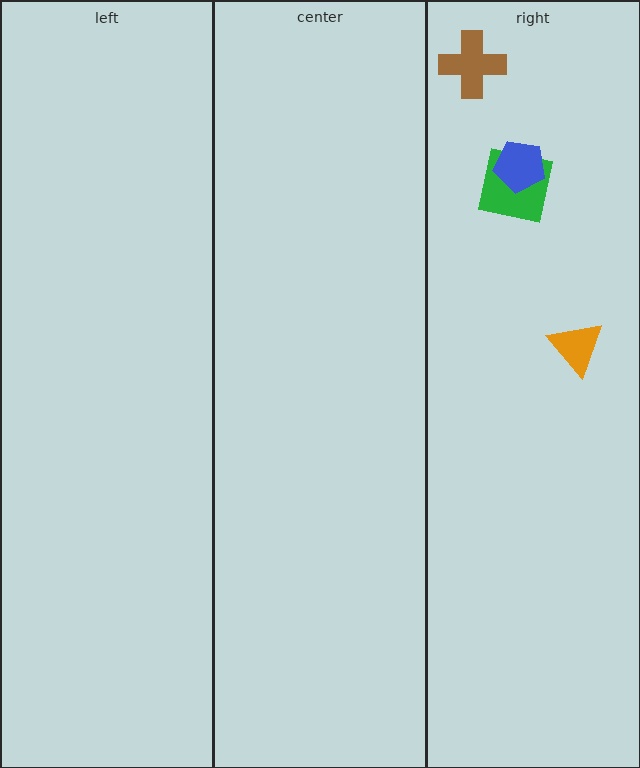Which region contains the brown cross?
The right region.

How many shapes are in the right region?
4.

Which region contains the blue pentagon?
The right region.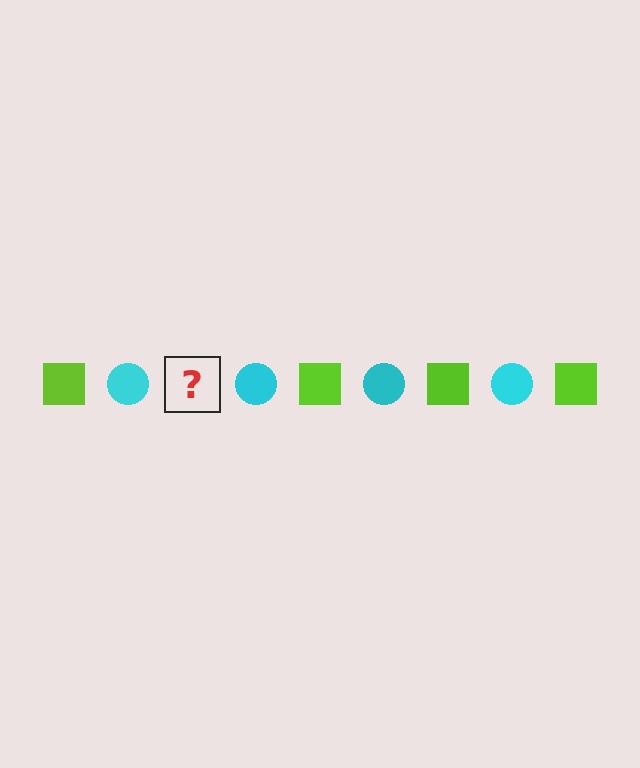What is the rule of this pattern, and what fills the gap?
The rule is that the pattern alternates between lime square and cyan circle. The gap should be filled with a lime square.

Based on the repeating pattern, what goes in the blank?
The blank should be a lime square.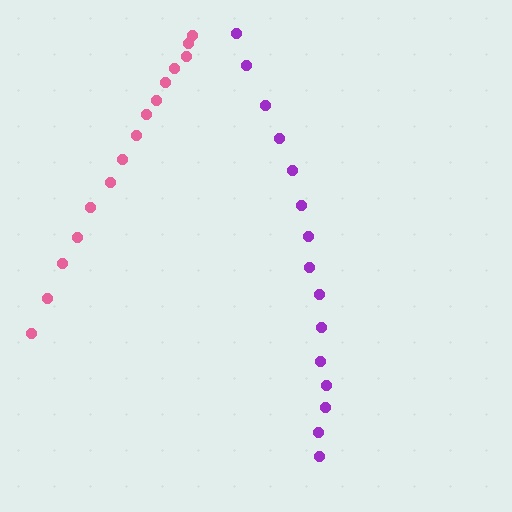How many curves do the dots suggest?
There are 2 distinct paths.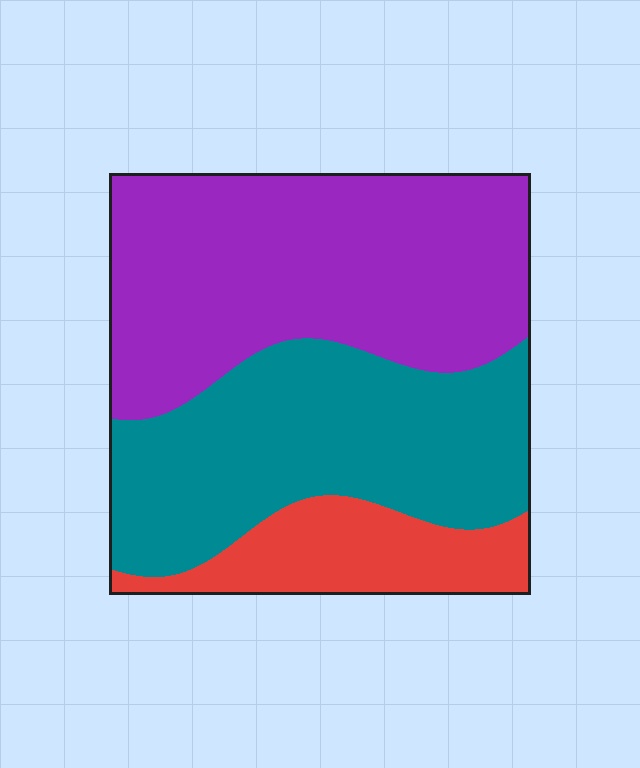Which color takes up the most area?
Purple, at roughly 45%.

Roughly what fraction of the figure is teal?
Teal takes up about three eighths (3/8) of the figure.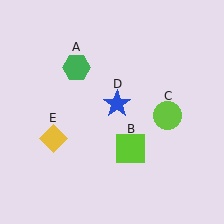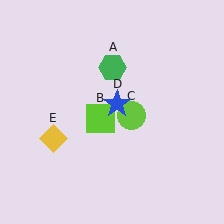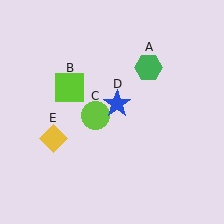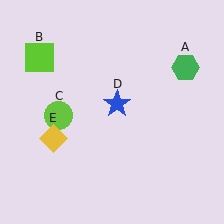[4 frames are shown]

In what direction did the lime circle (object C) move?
The lime circle (object C) moved left.